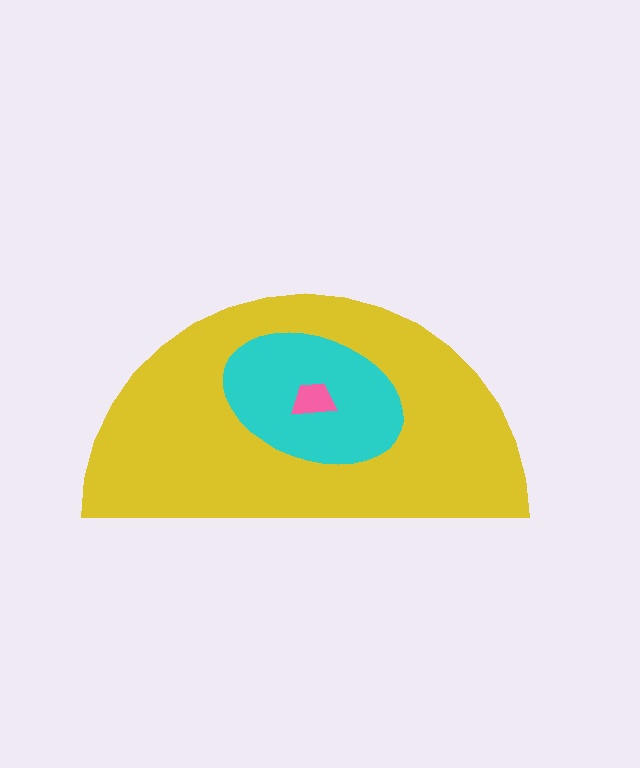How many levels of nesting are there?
3.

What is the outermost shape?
The yellow semicircle.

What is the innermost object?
The pink trapezoid.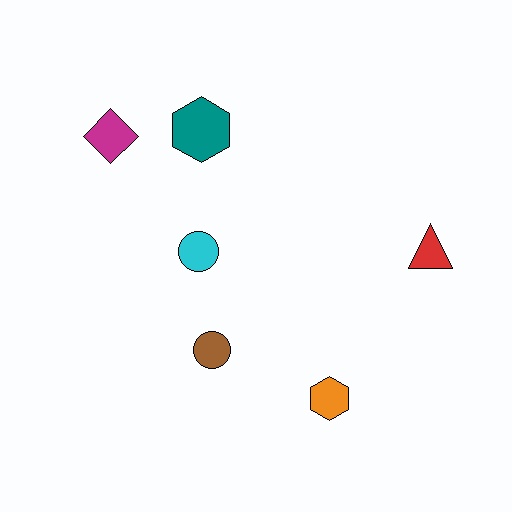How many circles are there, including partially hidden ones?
There are 2 circles.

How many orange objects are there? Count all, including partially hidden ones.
There is 1 orange object.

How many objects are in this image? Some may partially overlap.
There are 6 objects.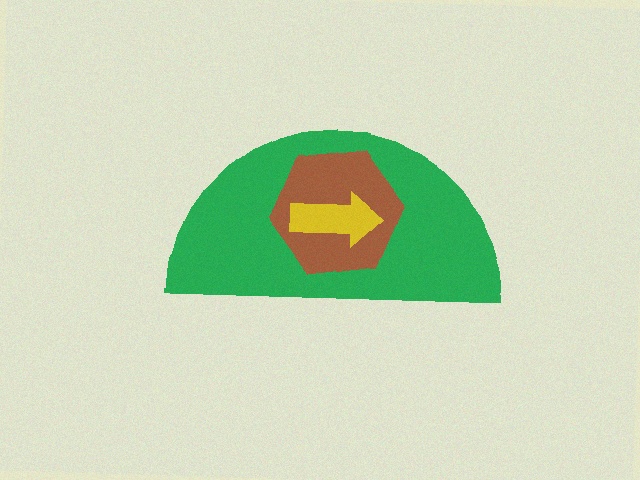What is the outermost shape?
The green semicircle.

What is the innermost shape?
The yellow arrow.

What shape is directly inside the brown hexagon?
The yellow arrow.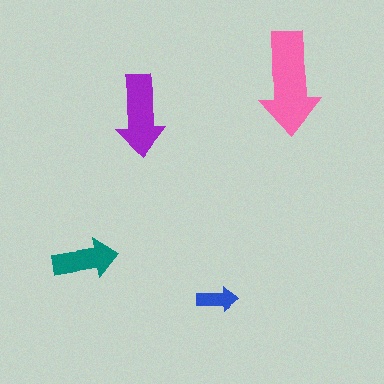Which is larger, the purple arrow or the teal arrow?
The purple one.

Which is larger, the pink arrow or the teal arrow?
The pink one.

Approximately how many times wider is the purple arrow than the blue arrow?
About 2 times wider.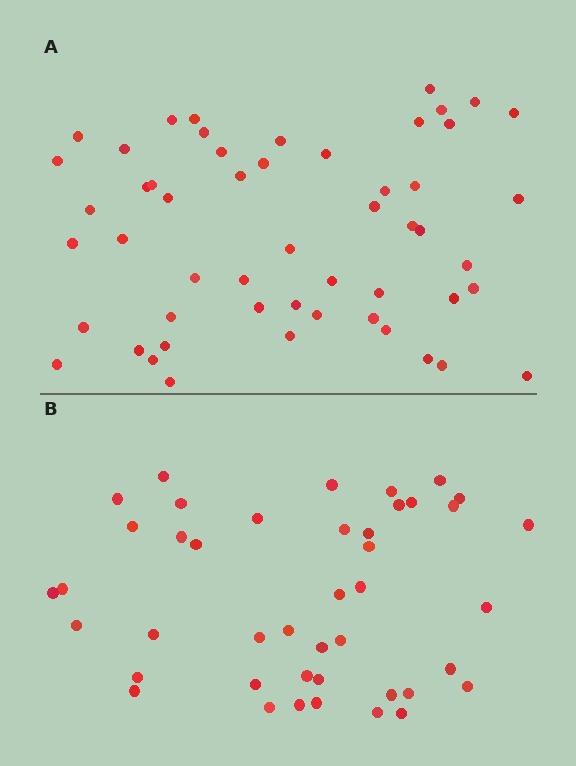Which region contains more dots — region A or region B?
Region A (the top region) has more dots.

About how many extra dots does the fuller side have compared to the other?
Region A has roughly 10 or so more dots than region B.